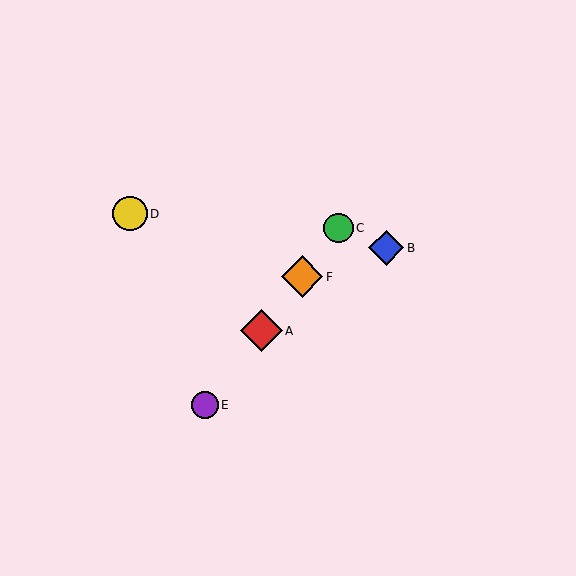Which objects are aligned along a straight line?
Objects A, C, E, F are aligned along a straight line.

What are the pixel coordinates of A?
Object A is at (261, 331).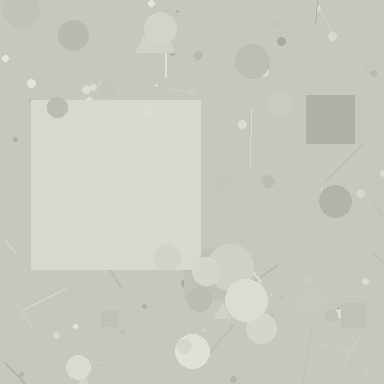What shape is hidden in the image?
A square is hidden in the image.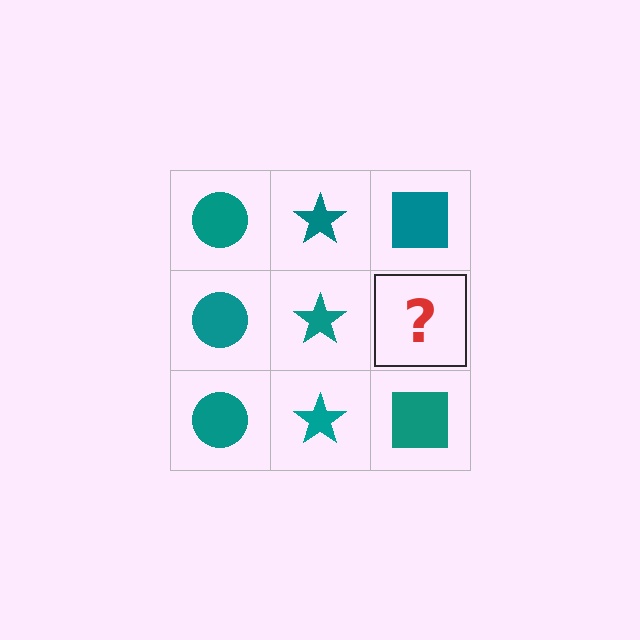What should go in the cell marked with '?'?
The missing cell should contain a teal square.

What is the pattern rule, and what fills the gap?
The rule is that each column has a consistent shape. The gap should be filled with a teal square.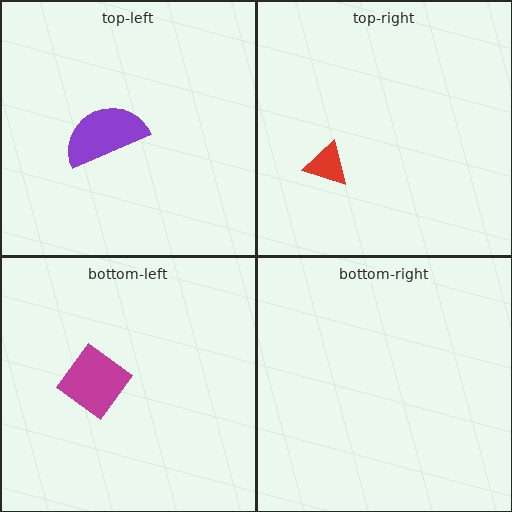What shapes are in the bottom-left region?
The magenta diamond.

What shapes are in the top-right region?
The red triangle.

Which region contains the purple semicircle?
The top-left region.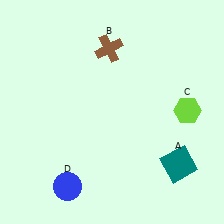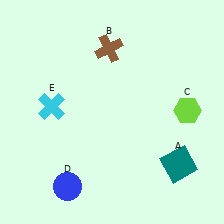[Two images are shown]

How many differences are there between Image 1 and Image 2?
There is 1 difference between the two images.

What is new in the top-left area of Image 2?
A cyan cross (E) was added in the top-left area of Image 2.